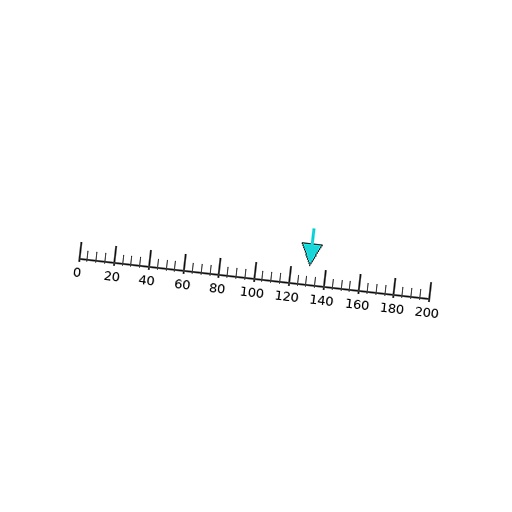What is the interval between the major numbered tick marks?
The major tick marks are spaced 20 units apart.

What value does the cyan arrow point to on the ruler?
The cyan arrow points to approximately 131.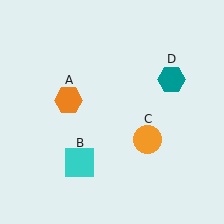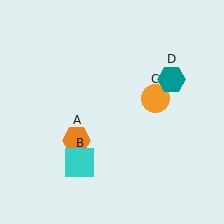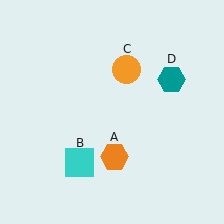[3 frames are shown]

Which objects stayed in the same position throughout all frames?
Cyan square (object B) and teal hexagon (object D) remained stationary.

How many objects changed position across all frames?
2 objects changed position: orange hexagon (object A), orange circle (object C).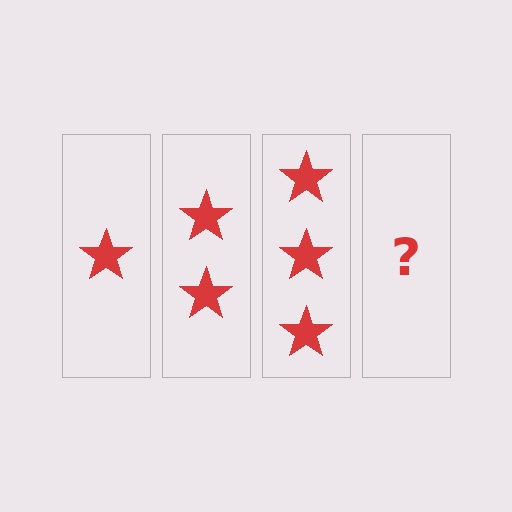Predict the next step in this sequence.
The next step is 4 stars.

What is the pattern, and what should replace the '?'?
The pattern is that each step adds one more star. The '?' should be 4 stars.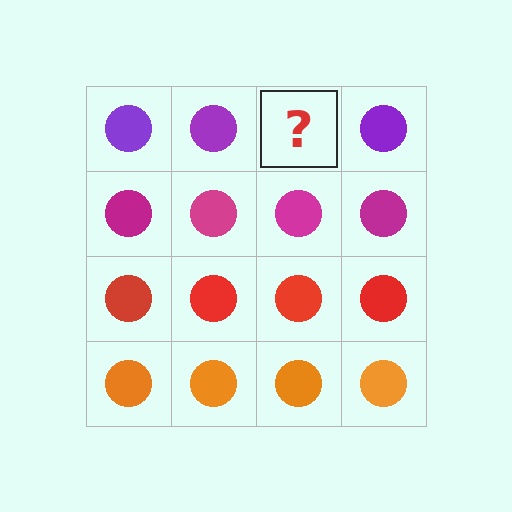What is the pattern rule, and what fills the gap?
The rule is that each row has a consistent color. The gap should be filled with a purple circle.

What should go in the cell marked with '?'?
The missing cell should contain a purple circle.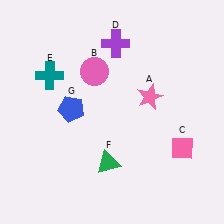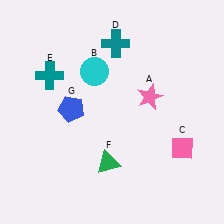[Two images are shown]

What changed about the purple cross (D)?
In Image 1, D is purple. In Image 2, it changed to teal.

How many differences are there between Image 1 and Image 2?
There are 2 differences between the two images.